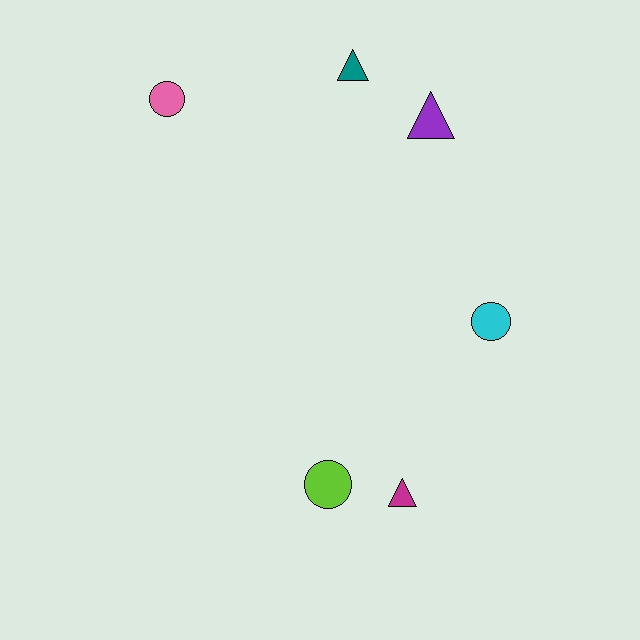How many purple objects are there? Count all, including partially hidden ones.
There is 1 purple object.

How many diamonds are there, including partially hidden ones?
There are no diamonds.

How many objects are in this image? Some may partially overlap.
There are 6 objects.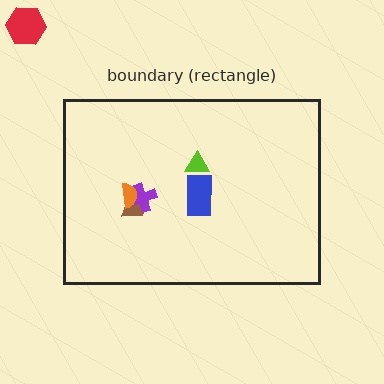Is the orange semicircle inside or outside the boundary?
Inside.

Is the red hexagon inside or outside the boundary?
Outside.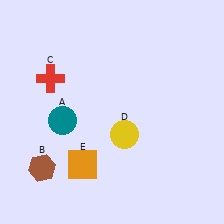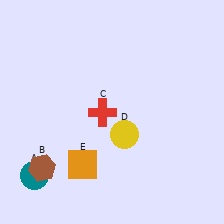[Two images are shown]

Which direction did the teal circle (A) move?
The teal circle (A) moved down.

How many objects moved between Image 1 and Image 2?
2 objects moved between the two images.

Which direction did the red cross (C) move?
The red cross (C) moved right.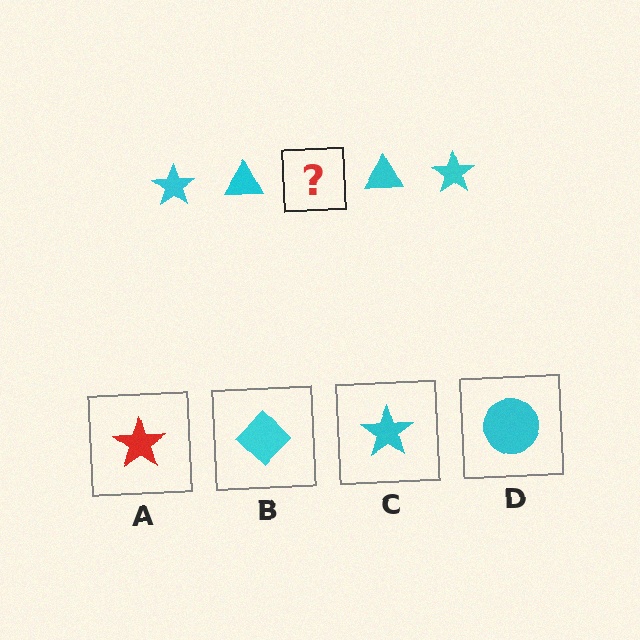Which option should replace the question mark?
Option C.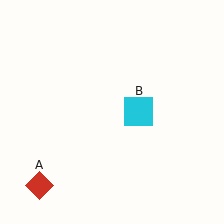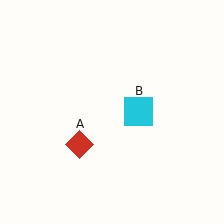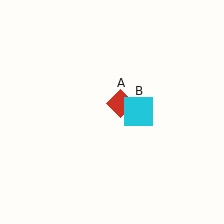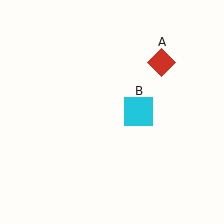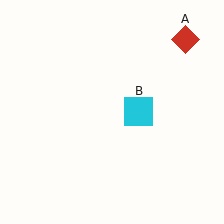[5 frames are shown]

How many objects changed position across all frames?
1 object changed position: red diamond (object A).